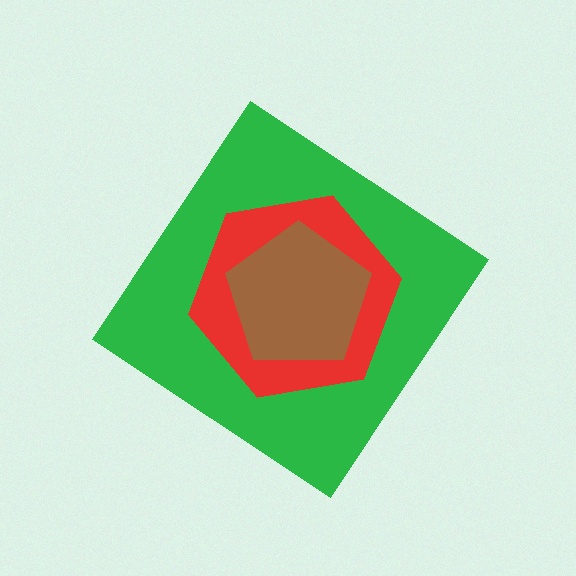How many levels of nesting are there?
3.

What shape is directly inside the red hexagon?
The brown pentagon.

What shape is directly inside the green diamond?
The red hexagon.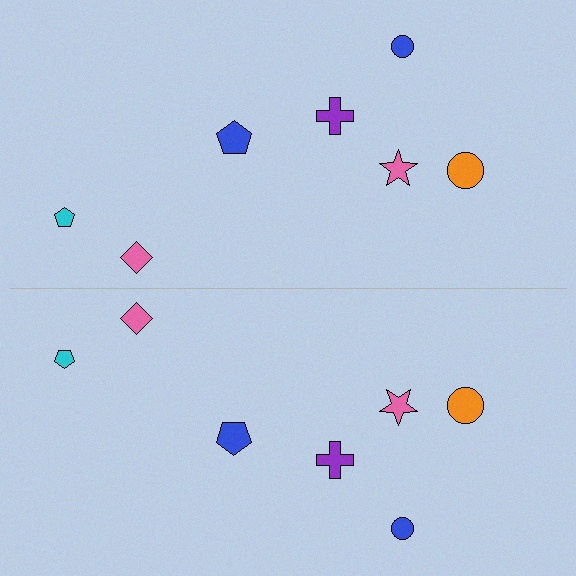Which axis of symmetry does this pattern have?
The pattern has a horizontal axis of symmetry running through the center of the image.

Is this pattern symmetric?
Yes, this pattern has bilateral (reflection) symmetry.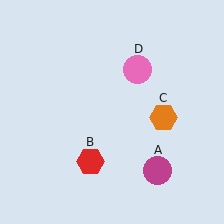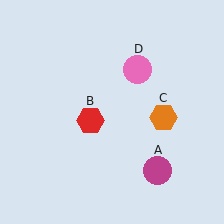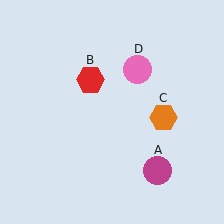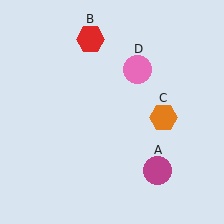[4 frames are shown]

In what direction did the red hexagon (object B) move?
The red hexagon (object B) moved up.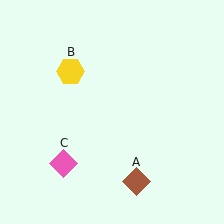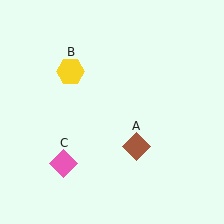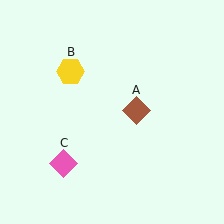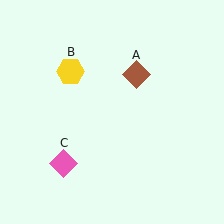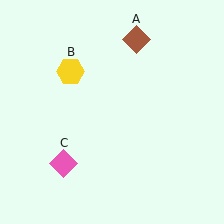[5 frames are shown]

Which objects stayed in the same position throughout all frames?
Yellow hexagon (object B) and pink diamond (object C) remained stationary.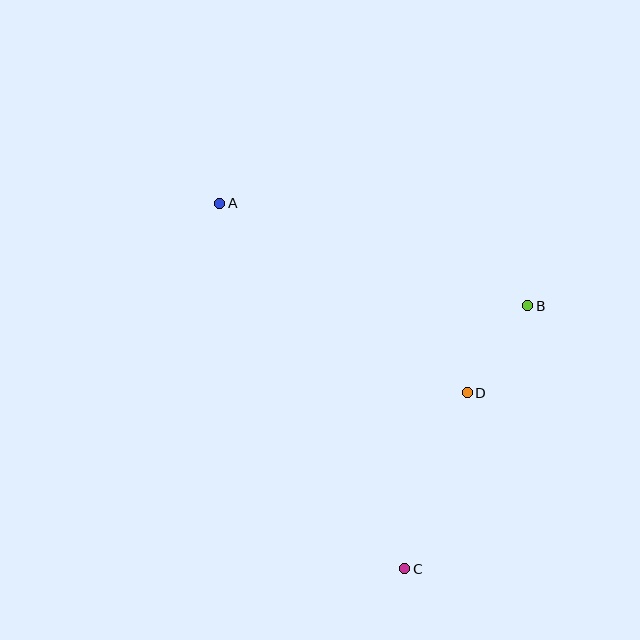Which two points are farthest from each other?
Points A and C are farthest from each other.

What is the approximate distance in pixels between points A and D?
The distance between A and D is approximately 312 pixels.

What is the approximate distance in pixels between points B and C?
The distance between B and C is approximately 290 pixels.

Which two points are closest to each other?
Points B and D are closest to each other.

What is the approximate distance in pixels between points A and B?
The distance between A and B is approximately 324 pixels.